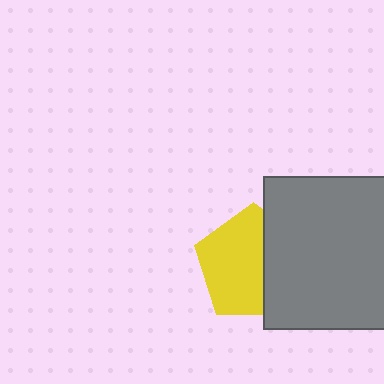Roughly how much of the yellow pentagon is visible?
About half of it is visible (roughly 62%).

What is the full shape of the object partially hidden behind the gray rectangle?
The partially hidden object is a yellow pentagon.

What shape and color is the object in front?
The object in front is a gray rectangle.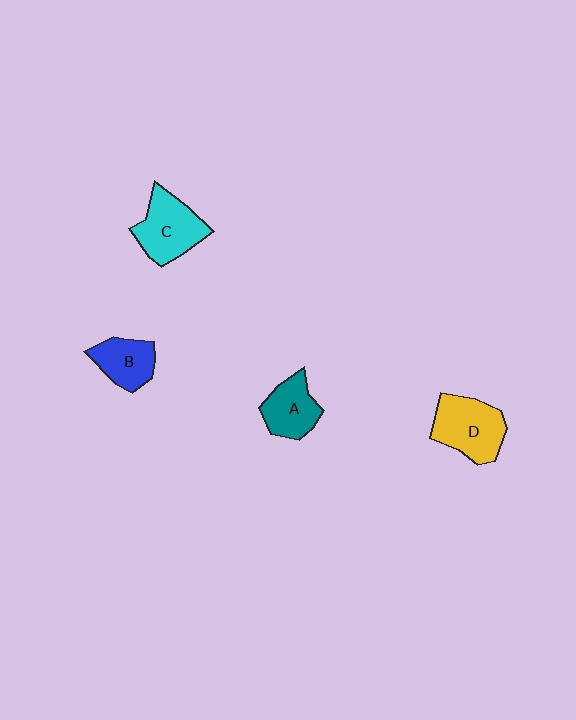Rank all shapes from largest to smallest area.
From largest to smallest: D (yellow), C (cyan), A (teal), B (blue).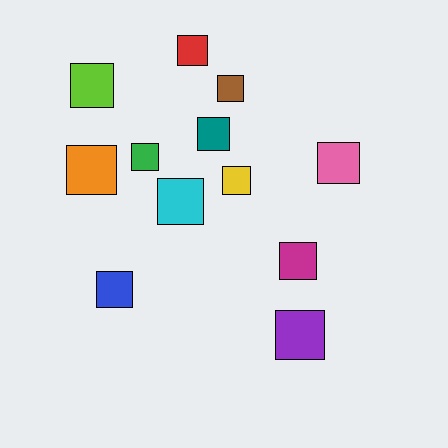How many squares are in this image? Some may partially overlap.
There are 12 squares.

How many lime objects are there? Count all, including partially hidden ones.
There is 1 lime object.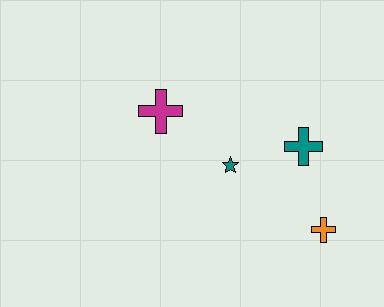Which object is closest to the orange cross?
The teal cross is closest to the orange cross.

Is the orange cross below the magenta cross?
Yes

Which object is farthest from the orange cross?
The magenta cross is farthest from the orange cross.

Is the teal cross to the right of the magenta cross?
Yes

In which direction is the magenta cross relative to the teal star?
The magenta cross is to the left of the teal star.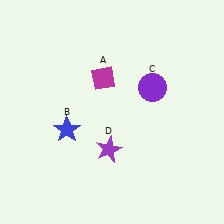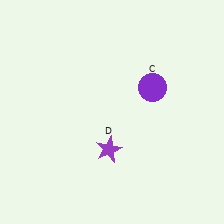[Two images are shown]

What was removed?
The magenta diamond (A), the blue star (B) were removed in Image 2.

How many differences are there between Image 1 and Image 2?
There are 2 differences between the two images.